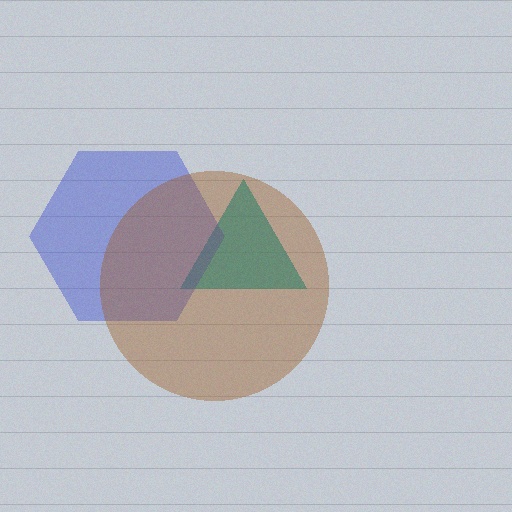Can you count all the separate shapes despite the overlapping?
Yes, there are 3 separate shapes.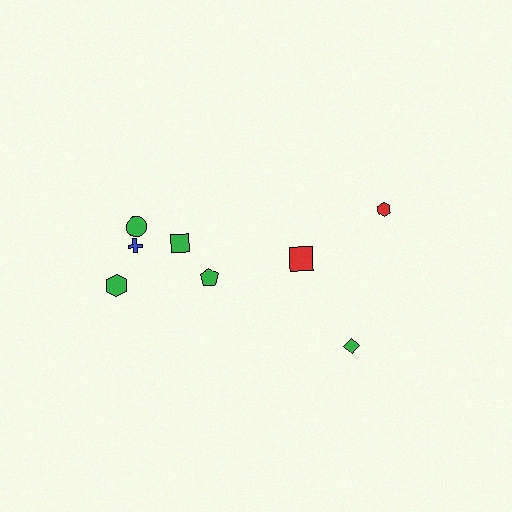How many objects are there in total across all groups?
There are 8 objects.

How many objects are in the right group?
There are 3 objects.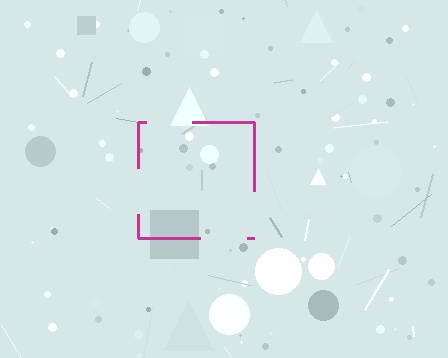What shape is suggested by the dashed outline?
The dashed outline suggests a square.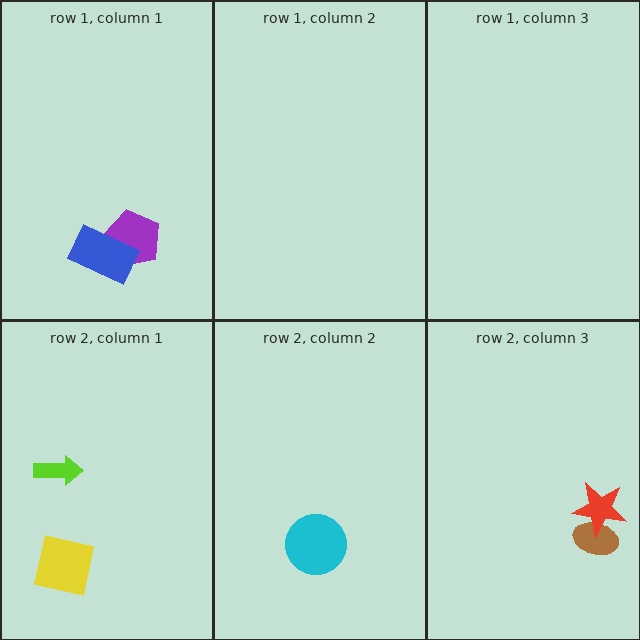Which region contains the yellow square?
The row 2, column 1 region.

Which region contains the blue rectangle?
The row 1, column 1 region.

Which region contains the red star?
The row 2, column 3 region.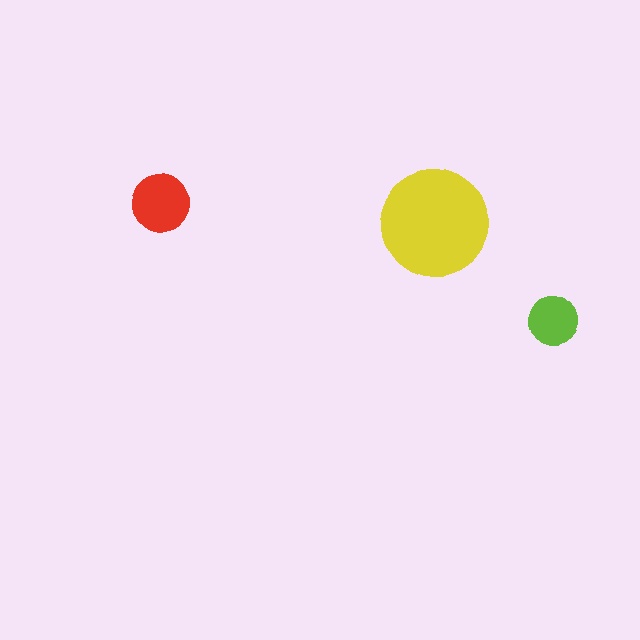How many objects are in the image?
There are 3 objects in the image.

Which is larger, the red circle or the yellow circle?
The yellow one.